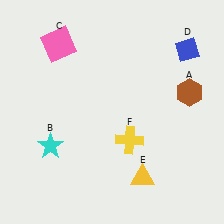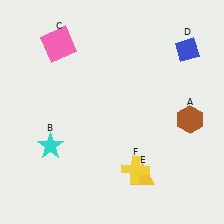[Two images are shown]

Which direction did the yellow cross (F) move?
The yellow cross (F) moved down.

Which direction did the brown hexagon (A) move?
The brown hexagon (A) moved down.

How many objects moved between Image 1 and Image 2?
2 objects moved between the two images.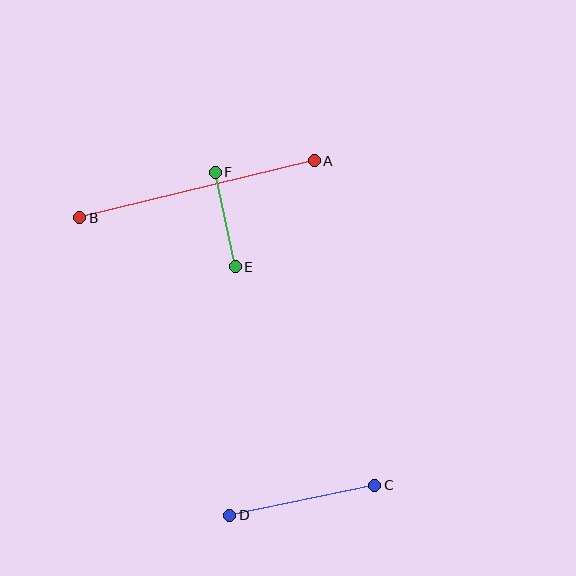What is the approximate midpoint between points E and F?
The midpoint is at approximately (225, 220) pixels.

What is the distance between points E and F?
The distance is approximately 96 pixels.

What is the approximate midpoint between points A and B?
The midpoint is at approximately (197, 189) pixels.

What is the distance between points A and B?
The distance is approximately 242 pixels.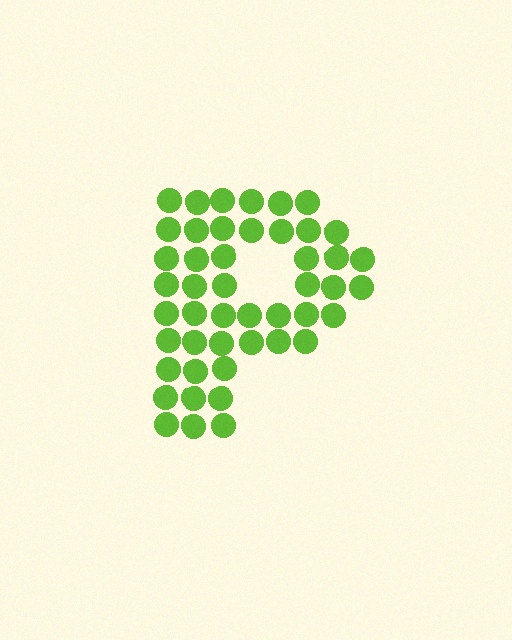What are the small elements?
The small elements are circles.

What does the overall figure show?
The overall figure shows the letter P.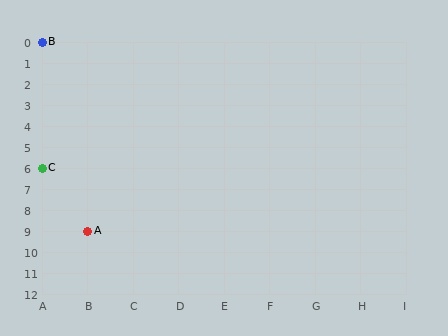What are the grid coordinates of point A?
Point A is at grid coordinates (B, 9).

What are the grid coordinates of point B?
Point B is at grid coordinates (A, 0).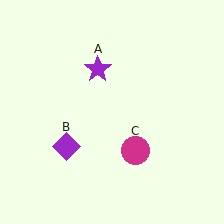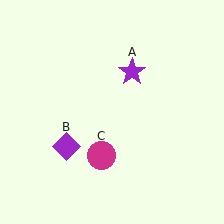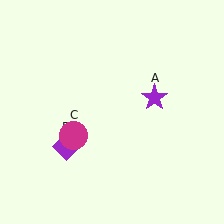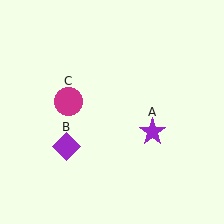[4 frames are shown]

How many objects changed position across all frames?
2 objects changed position: purple star (object A), magenta circle (object C).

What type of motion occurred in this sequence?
The purple star (object A), magenta circle (object C) rotated clockwise around the center of the scene.